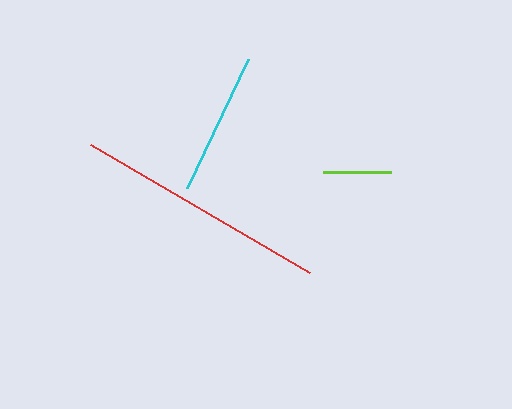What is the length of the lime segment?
The lime segment is approximately 67 pixels long.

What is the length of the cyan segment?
The cyan segment is approximately 142 pixels long.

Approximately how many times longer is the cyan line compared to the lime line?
The cyan line is approximately 2.1 times the length of the lime line.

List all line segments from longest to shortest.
From longest to shortest: red, cyan, lime.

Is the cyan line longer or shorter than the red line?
The red line is longer than the cyan line.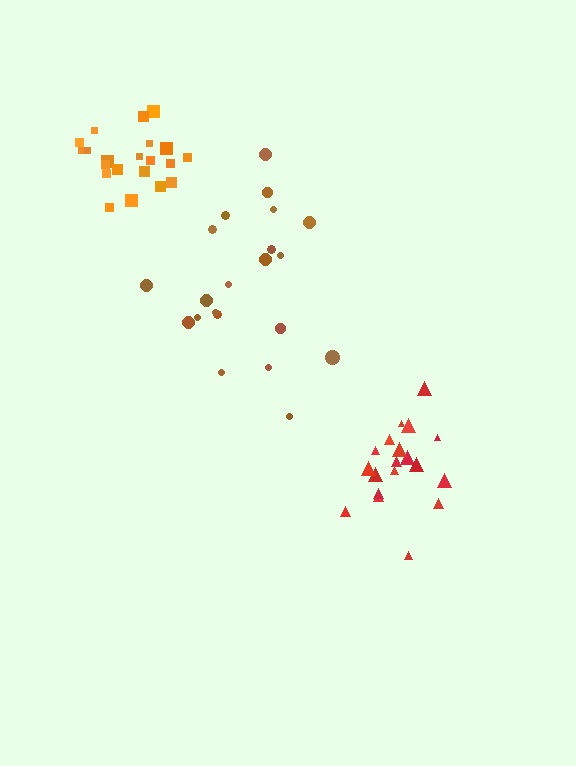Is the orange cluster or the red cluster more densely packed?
Orange.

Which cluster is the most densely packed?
Orange.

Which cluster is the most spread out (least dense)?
Brown.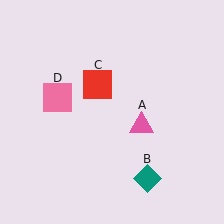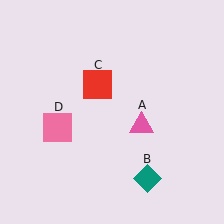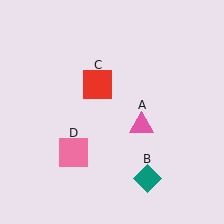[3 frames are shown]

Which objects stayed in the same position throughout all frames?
Pink triangle (object A) and teal diamond (object B) and red square (object C) remained stationary.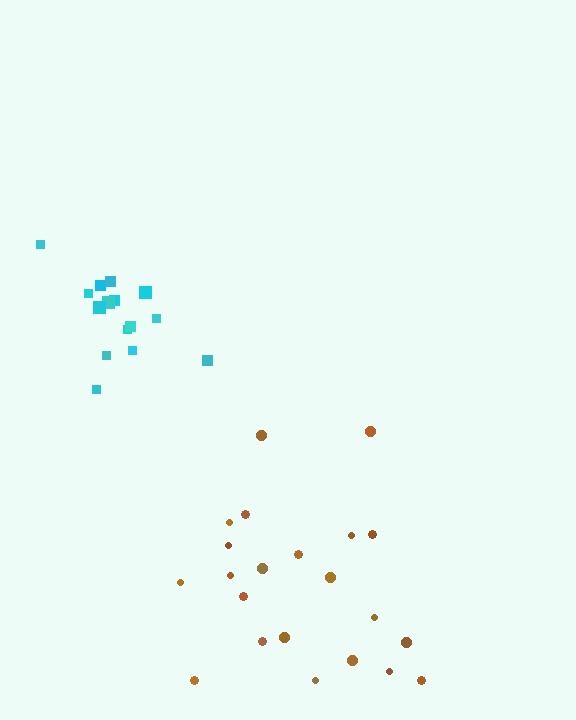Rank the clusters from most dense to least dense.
cyan, brown.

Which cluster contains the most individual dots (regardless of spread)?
Brown (22).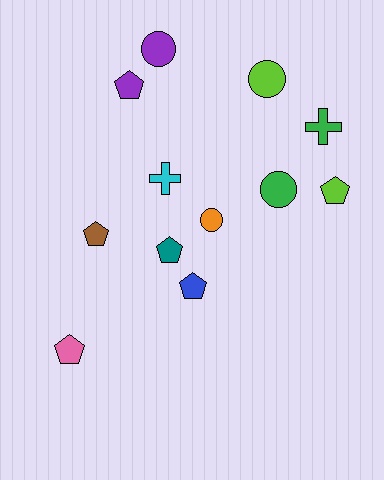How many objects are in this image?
There are 12 objects.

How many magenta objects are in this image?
There are no magenta objects.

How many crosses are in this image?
There are 2 crosses.